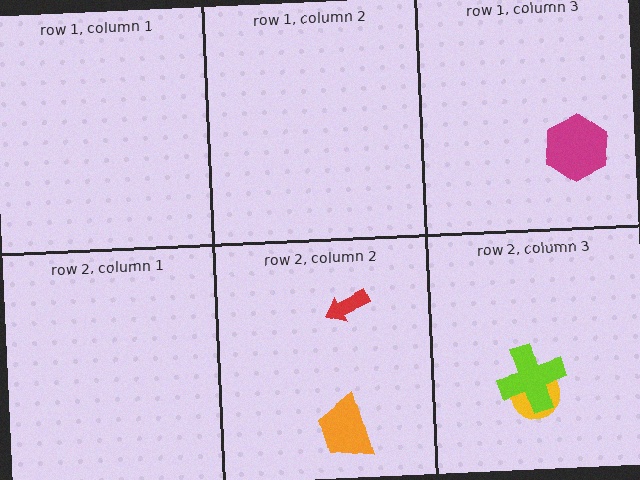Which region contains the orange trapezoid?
The row 2, column 2 region.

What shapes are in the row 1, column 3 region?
The magenta hexagon.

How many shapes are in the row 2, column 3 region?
2.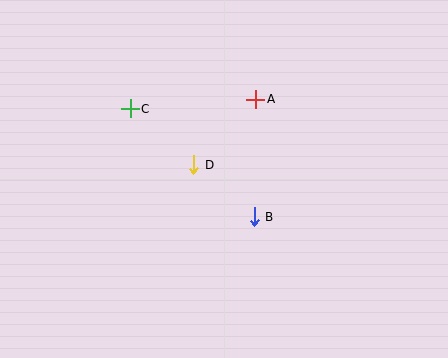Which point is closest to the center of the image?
Point D at (194, 165) is closest to the center.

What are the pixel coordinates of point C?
Point C is at (130, 109).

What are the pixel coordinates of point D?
Point D is at (194, 165).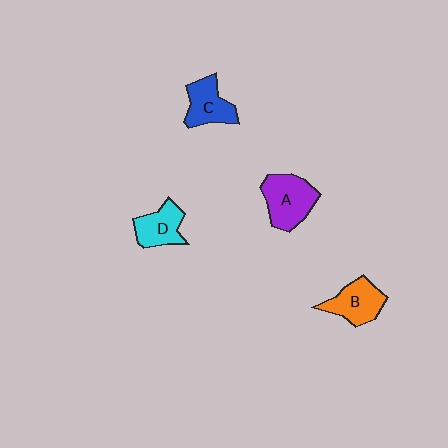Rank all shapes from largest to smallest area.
From largest to smallest: A (purple), B (orange), C (blue), D (cyan).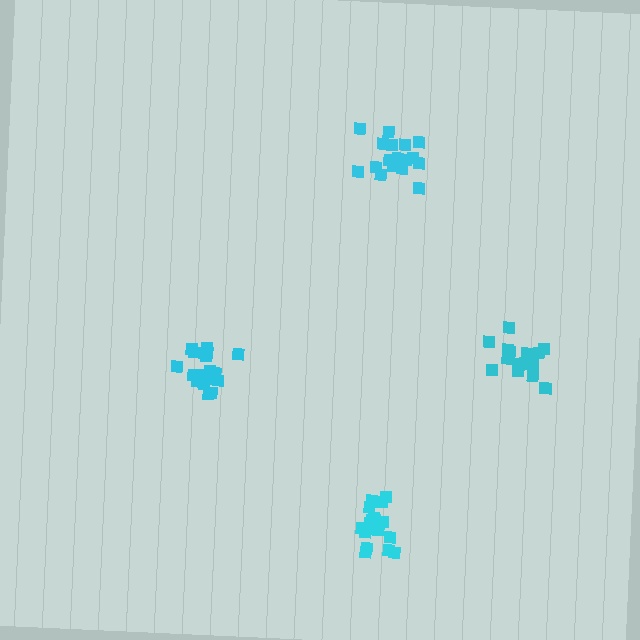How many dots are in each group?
Group 1: 19 dots, Group 2: 19 dots, Group 3: 18 dots, Group 4: 19 dots (75 total).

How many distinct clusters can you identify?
There are 4 distinct clusters.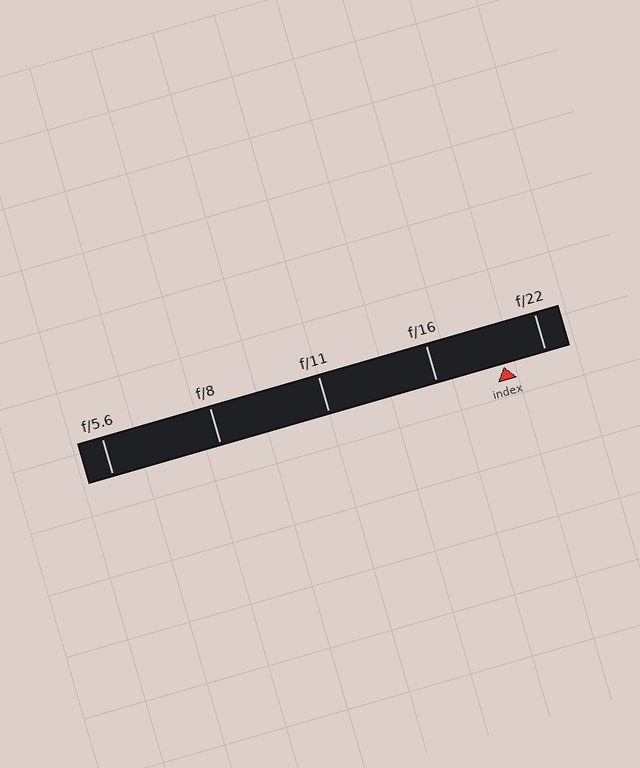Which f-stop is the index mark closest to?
The index mark is closest to f/22.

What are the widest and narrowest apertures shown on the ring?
The widest aperture shown is f/5.6 and the narrowest is f/22.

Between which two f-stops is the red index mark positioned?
The index mark is between f/16 and f/22.